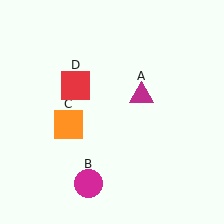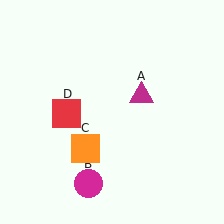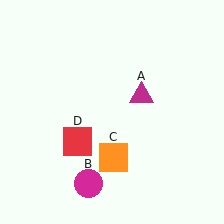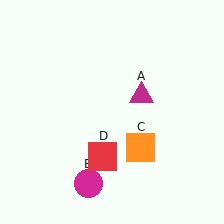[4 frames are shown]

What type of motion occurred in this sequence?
The orange square (object C), red square (object D) rotated counterclockwise around the center of the scene.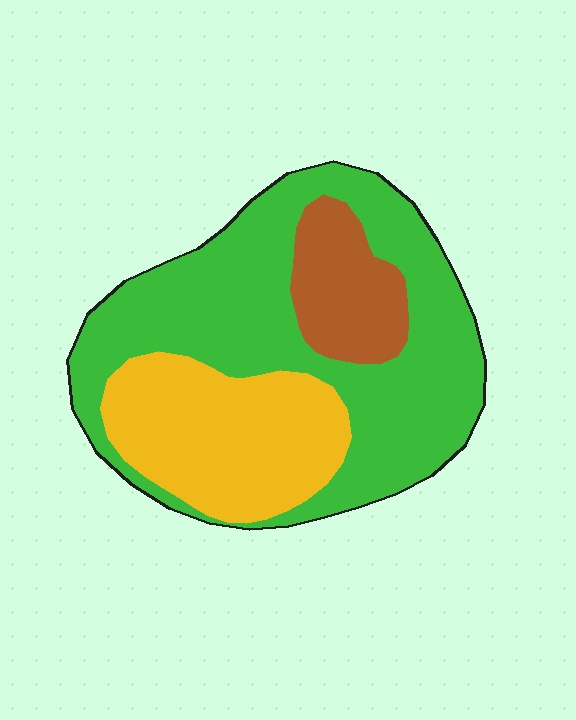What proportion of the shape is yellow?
Yellow covers about 30% of the shape.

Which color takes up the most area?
Green, at roughly 60%.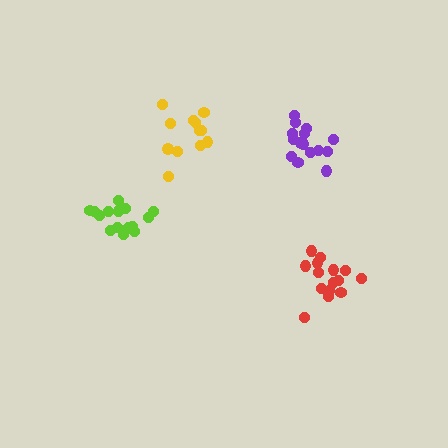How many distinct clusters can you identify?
There are 4 distinct clusters.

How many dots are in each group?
Group 1: 12 dots, Group 2: 15 dots, Group 3: 15 dots, Group 4: 15 dots (57 total).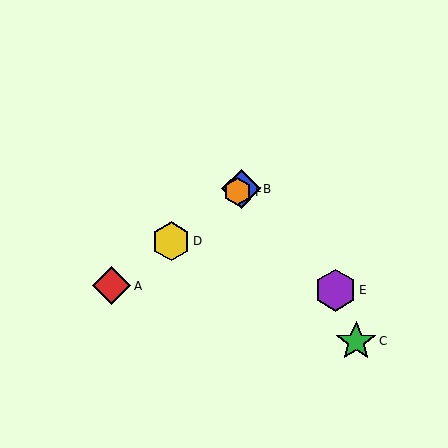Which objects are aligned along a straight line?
Objects A, B, D, F are aligned along a straight line.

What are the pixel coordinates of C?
Object C is at (356, 341).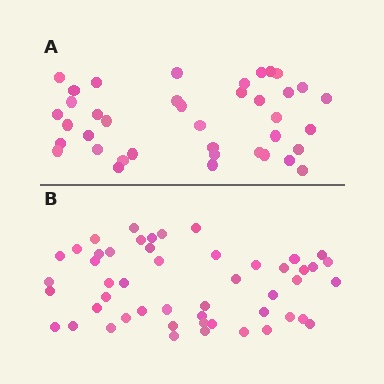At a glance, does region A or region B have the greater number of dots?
Region B (the bottom region) has more dots.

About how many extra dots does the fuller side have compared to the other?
Region B has roughly 12 or so more dots than region A.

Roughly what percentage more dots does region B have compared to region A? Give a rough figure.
About 30% more.